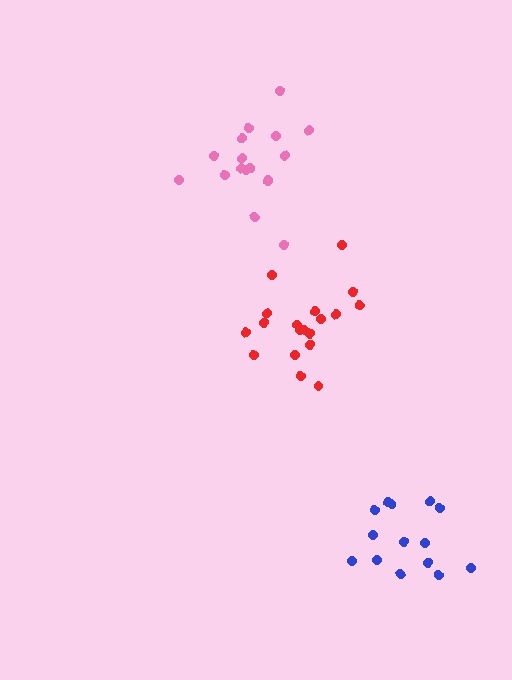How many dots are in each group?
Group 1: 14 dots, Group 2: 17 dots, Group 3: 19 dots (50 total).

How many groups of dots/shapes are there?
There are 3 groups.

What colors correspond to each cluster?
The clusters are colored: blue, pink, red.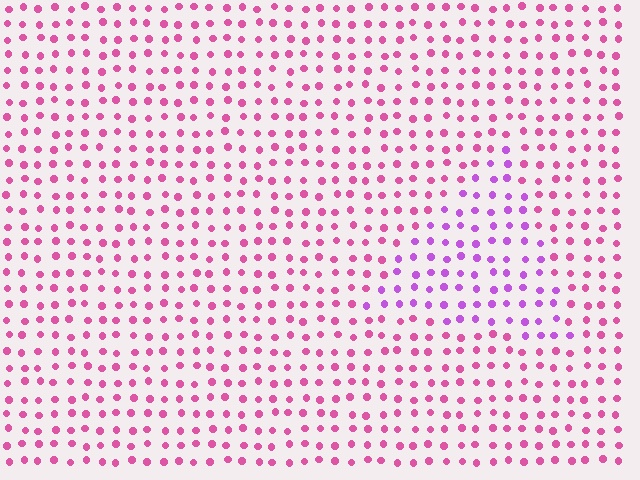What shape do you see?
I see a triangle.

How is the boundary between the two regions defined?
The boundary is defined purely by a slight shift in hue (about 37 degrees). Spacing, size, and orientation are identical on both sides.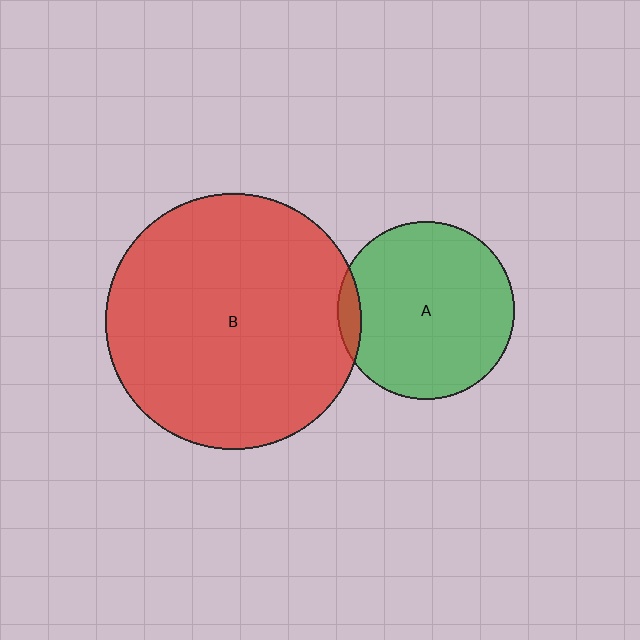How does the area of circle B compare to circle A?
Approximately 2.1 times.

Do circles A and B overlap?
Yes.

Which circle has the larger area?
Circle B (red).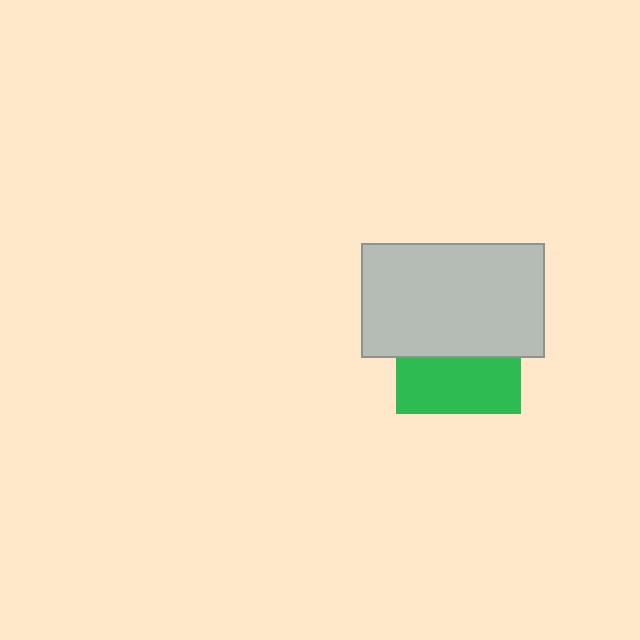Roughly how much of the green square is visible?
A small part of it is visible (roughly 44%).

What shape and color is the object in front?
The object in front is a light gray rectangle.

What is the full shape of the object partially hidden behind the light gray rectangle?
The partially hidden object is a green square.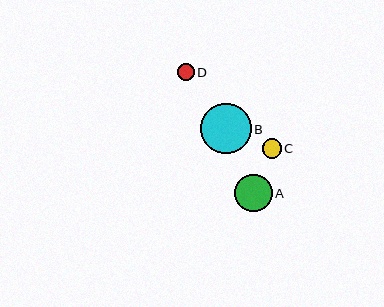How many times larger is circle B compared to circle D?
Circle B is approximately 2.9 times the size of circle D.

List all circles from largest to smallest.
From largest to smallest: B, A, C, D.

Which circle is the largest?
Circle B is the largest with a size of approximately 51 pixels.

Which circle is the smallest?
Circle D is the smallest with a size of approximately 17 pixels.